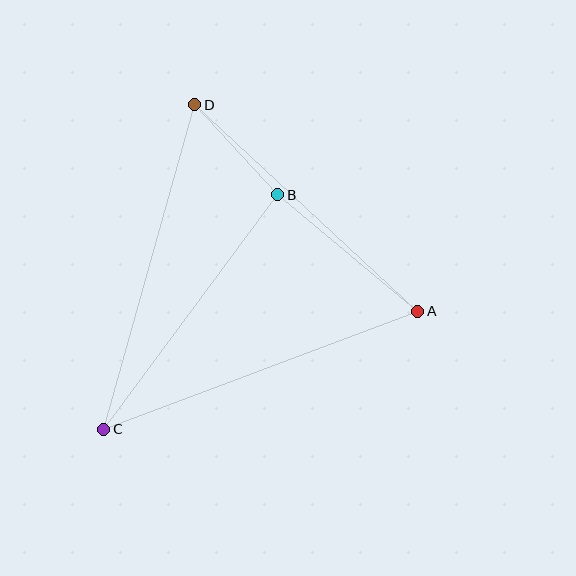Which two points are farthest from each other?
Points C and D are farthest from each other.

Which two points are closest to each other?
Points B and D are closest to each other.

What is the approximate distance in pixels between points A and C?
The distance between A and C is approximately 336 pixels.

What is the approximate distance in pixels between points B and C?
The distance between B and C is approximately 292 pixels.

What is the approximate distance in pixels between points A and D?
The distance between A and D is approximately 304 pixels.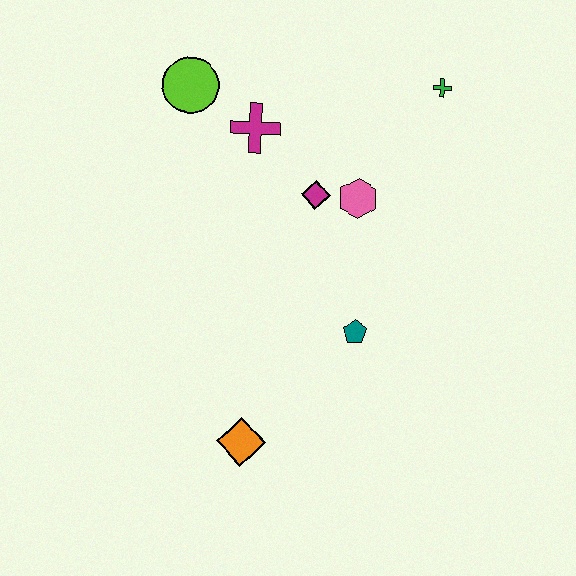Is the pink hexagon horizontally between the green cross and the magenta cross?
Yes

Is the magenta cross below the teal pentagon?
No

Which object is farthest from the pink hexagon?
The orange diamond is farthest from the pink hexagon.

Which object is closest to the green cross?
The pink hexagon is closest to the green cross.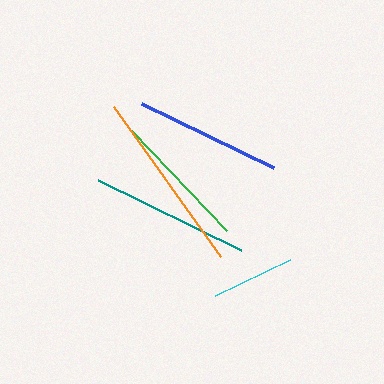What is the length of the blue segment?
The blue segment is approximately 147 pixels long.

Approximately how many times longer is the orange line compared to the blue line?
The orange line is approximately 1.2 times the length of the blue line.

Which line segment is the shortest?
The cyan line is the shortest at approximately 83 pixels.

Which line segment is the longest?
The orange line is the longest at approximately 184 pixels.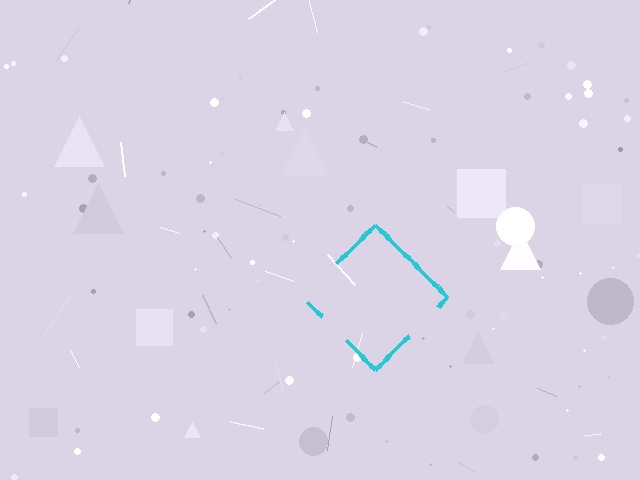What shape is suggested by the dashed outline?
The dashed outline suggests a diamond.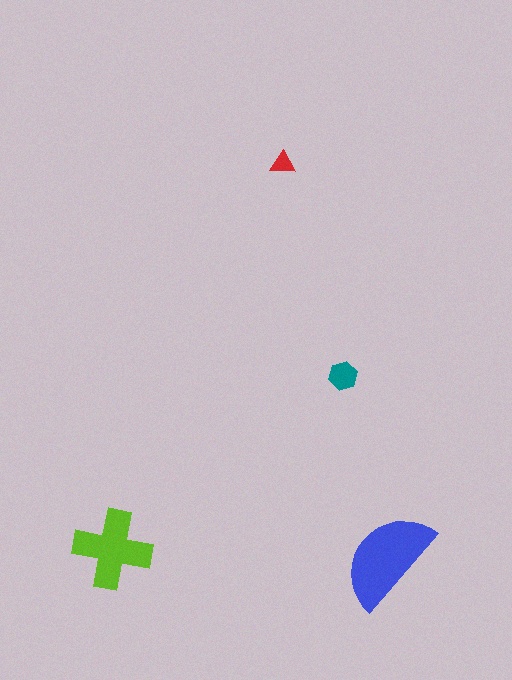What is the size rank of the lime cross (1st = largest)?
2nd.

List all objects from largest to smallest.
The blue semicircle, the lime cross, the teal hexagon, the red triangle.